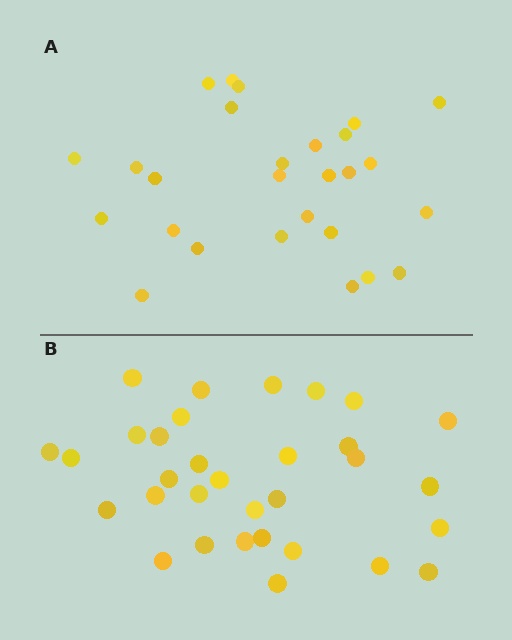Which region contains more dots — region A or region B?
Region B (the bottom region) has more dots.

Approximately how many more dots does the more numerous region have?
Region B has about 5 more dots than region A.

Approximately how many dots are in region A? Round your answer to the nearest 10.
About 30 dots. (The exact count is 27, which rounds to 30.)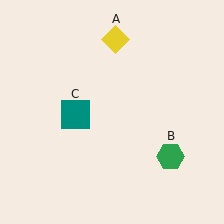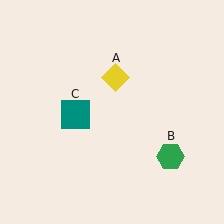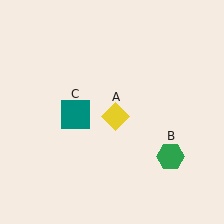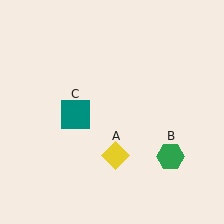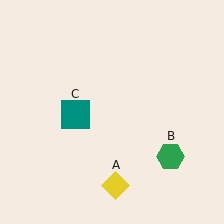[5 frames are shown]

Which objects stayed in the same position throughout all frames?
Green hexagon (object B) and teal square (object C) remained stationary.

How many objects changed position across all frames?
1 object changed position: yellow diamond (object A).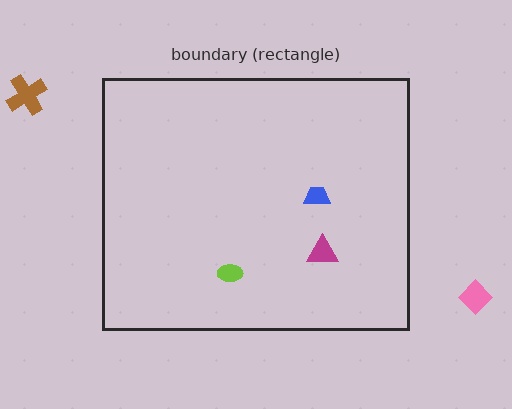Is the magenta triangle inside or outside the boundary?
Inside.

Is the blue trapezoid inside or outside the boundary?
Inside.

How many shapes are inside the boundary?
3 inside, 2 outside.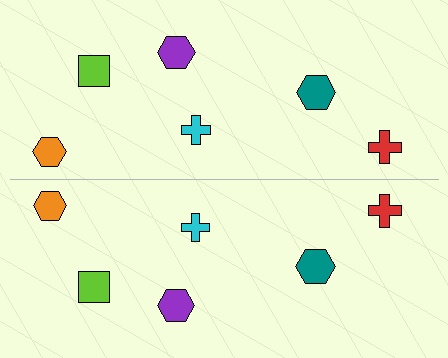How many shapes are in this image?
There are 12 shapes in this image.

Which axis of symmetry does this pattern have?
The pattern has a horizontal axis of symmetry running through the center of the image.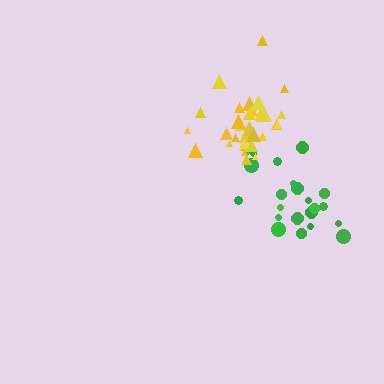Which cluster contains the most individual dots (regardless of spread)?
Yellow (33).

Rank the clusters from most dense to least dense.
yellow, green.